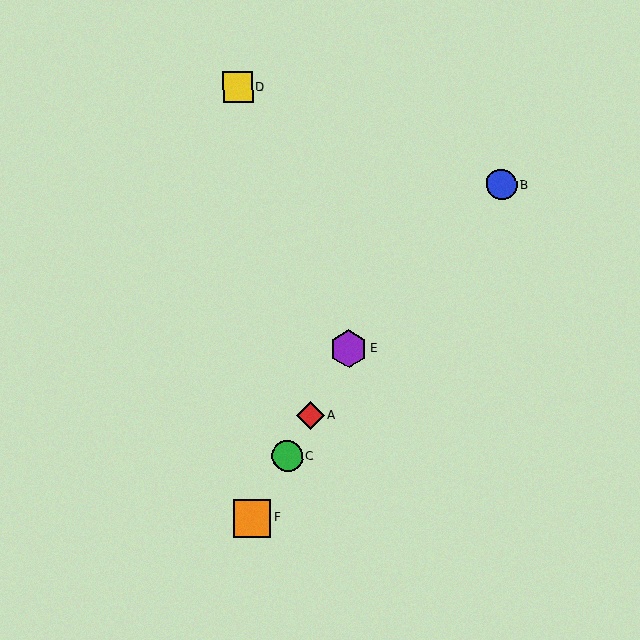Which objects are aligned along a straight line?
Objects A, C, E, F are aligned along a straight line.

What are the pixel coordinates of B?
Object B is at (501, 185).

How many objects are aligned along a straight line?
4 objects (A, C, E, F) are aligned along a straight line.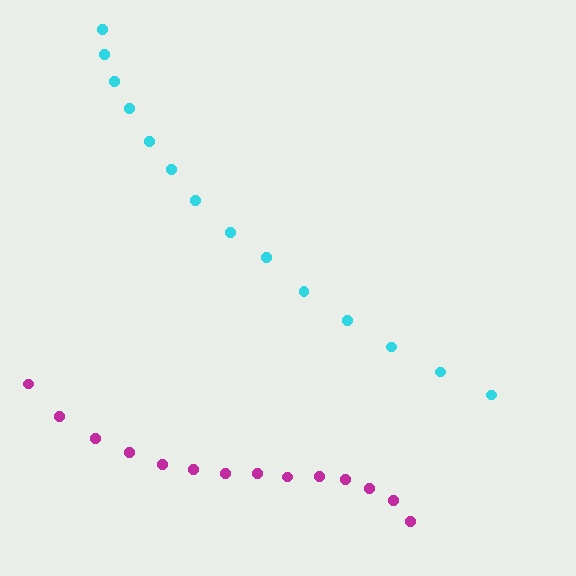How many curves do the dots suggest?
There are 2 distinct paths.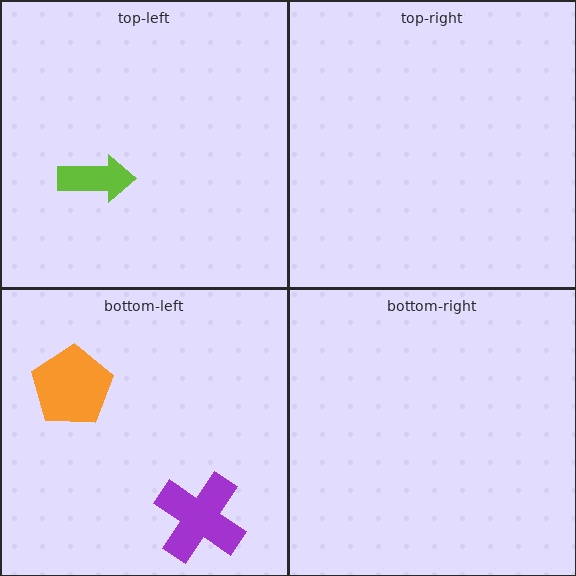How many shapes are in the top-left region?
1.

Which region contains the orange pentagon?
The bottom-left region.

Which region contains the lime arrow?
The top-left region.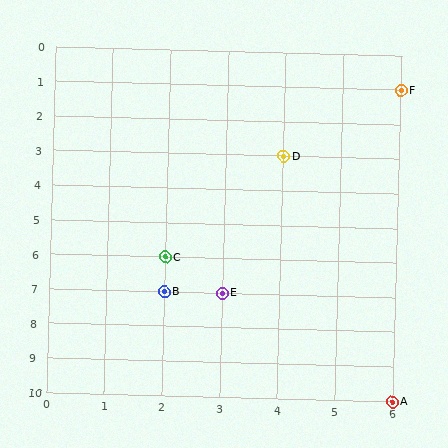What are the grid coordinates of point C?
Point C is at grid coordinates (2, 6).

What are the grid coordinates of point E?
Point E is at grid coordinates (3, 7).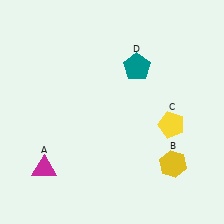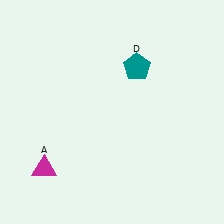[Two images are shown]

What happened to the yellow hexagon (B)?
The yellow hexagon (B) was removed in Image 2. It was in the bottom-right area of Image 1.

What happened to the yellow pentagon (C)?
The yellow pentagon (C) was removed in Image 2. It was in the bottom-right area of Image 1.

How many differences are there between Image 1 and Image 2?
There are 2 differences between the two images.